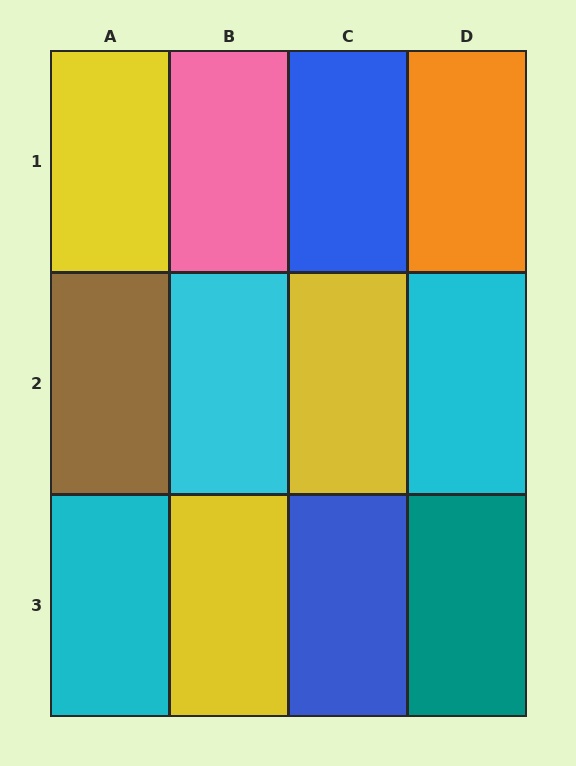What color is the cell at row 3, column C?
Blue.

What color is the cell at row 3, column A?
Cyan.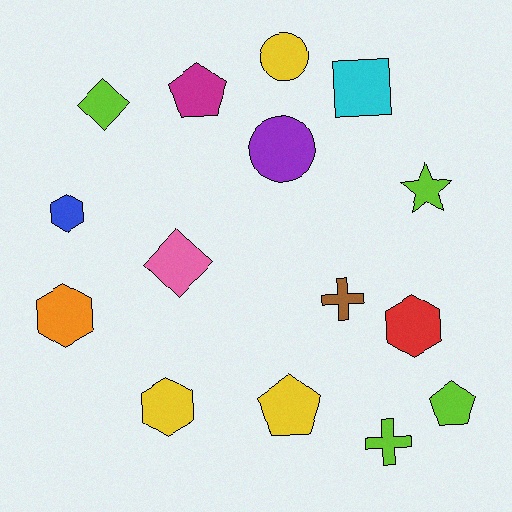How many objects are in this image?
There are 15 objects.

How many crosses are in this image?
There are 2 crosses.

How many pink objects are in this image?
There is 1 pink object.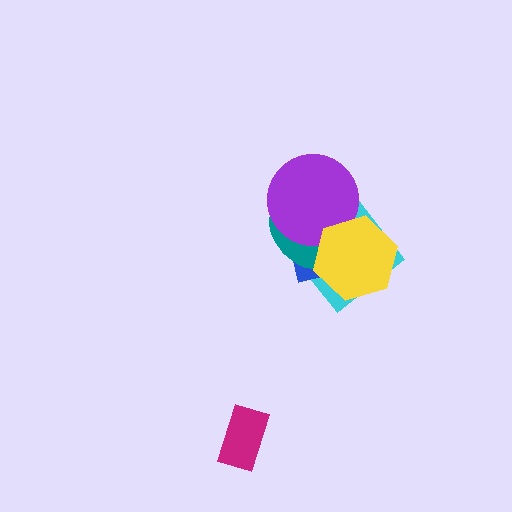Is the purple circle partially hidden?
Yes, it is partially covered by another shape.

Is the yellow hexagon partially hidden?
No, no other shape covers it.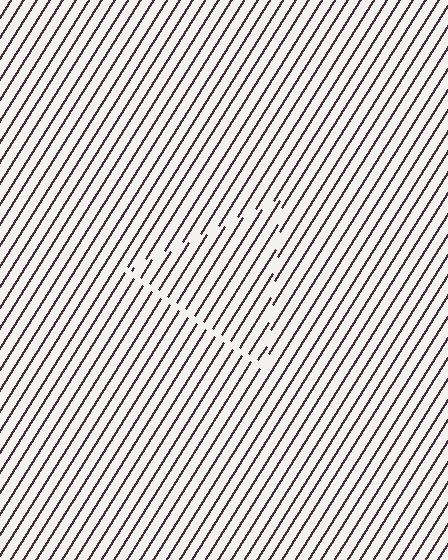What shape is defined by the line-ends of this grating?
An illusory triangle. The interior of the shape contains the same grating, shifted by half a period — the contour is defined by the phase discontinuity where line-ends from the inner and outer gratings abut.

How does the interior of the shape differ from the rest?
The interior of the shape contains the same grating, shifted by half a period — the contour is defined by the phase discontinuity where line-ends from the inner and outer gratings abut.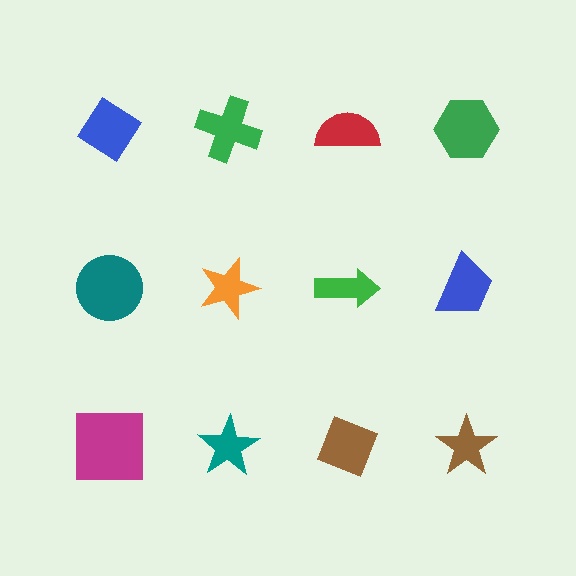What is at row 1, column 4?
A green hexagon.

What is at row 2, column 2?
An orange star.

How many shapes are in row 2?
4 shapes.